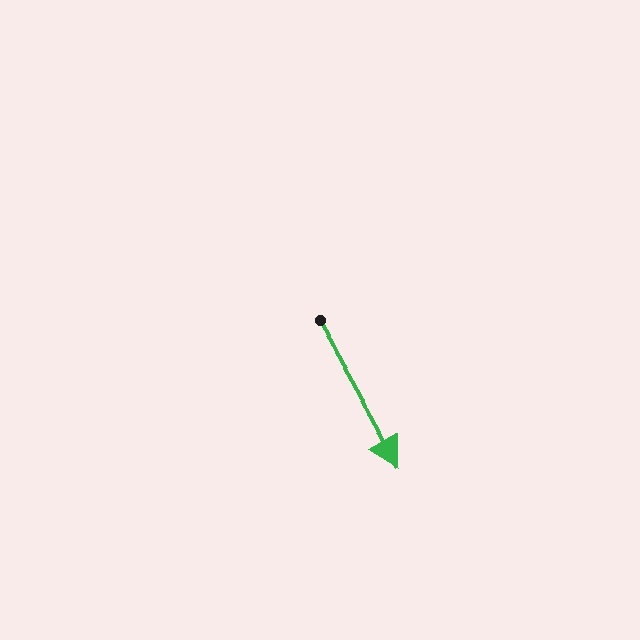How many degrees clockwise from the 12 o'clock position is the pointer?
Approximately 151 degrees.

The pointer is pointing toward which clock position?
Roughly 5 o'clock.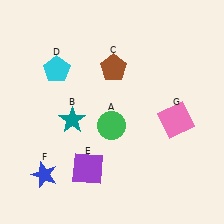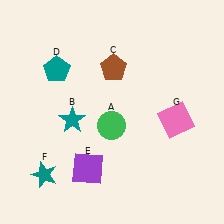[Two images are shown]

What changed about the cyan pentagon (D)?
In Image 1, D is cyan. In Image 2, it changed to teal.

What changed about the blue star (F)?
In Image 1, F is blue. In Image 2, it changed to teal.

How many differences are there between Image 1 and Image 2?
There are 2 differences between the two images.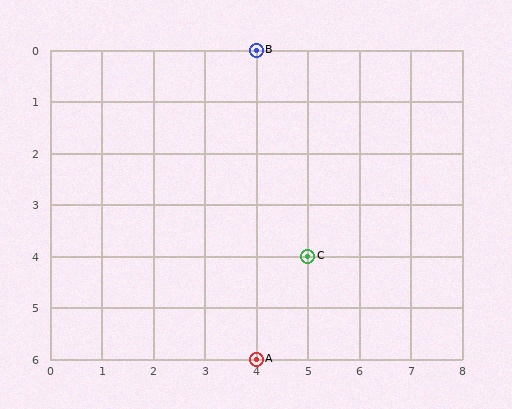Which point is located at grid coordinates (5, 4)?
Point C is at (5, 4).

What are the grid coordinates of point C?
Point C is at grid coordinates (5, 4).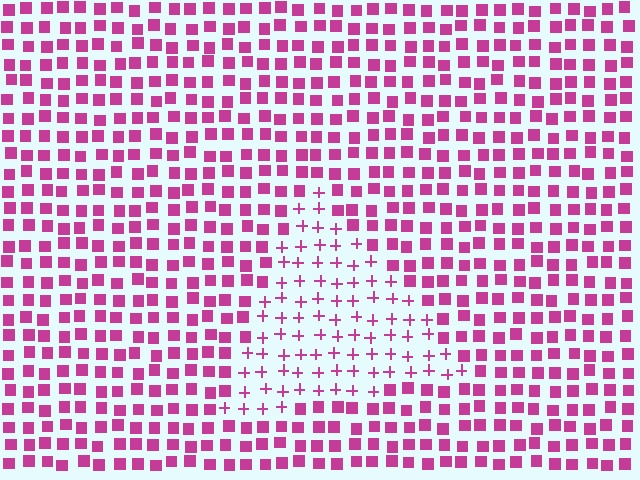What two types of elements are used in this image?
The image uses plus signs inside the triangle region and squares outside it.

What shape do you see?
I see a triangle.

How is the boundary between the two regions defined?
The boundary is defined by a change in element shape: plus signs inside vs. squares outside. All elements share the same color and spacing.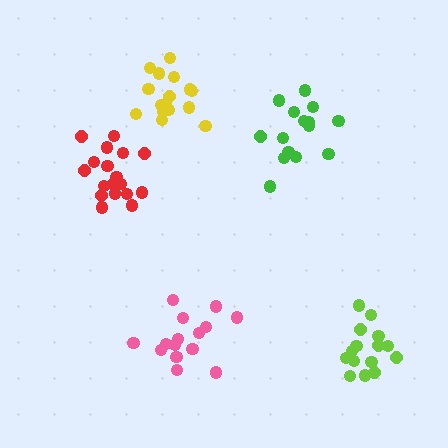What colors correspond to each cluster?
The clusters are colored: red, yellow, pink, lime, green.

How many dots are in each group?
Group 1: 18 dots, Group 2: 16 dots, Group 3: 15 dots, Group 4: 15 dots, Group 5: 15 dots (79 total).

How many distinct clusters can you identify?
There are 5 distinct clusters.